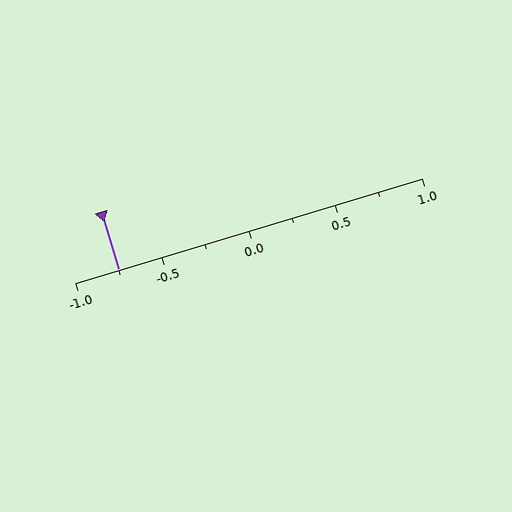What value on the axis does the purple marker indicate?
The marker indicates approximately -0.75.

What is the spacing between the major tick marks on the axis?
The major ticks are spaced 0.5 apart.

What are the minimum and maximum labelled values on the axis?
The axis runs from -1.0 to 1.0.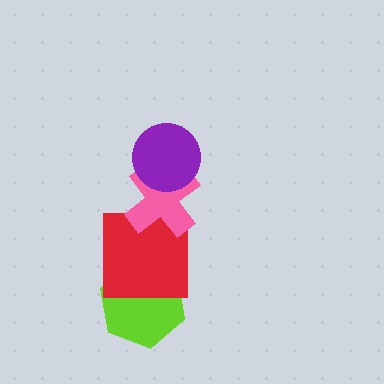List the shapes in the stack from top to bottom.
From top to bottom: the purple circle, the pink cross, the red square, the lime hexagon.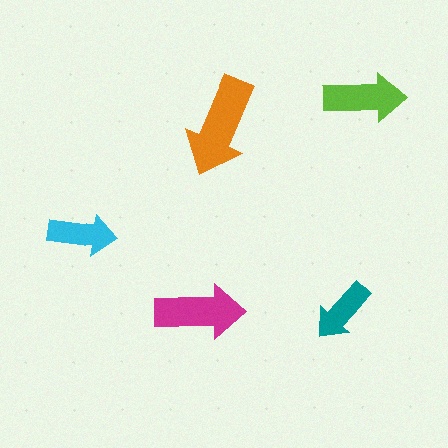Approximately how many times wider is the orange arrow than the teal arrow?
About 1.5 times wider.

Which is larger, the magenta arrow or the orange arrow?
The orange one.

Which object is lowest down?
The teal arrow is bottommost.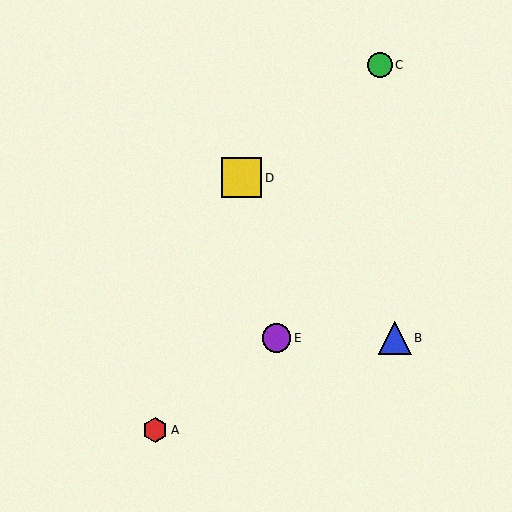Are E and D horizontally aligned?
No, E is at y≈338 and D is at y≈178.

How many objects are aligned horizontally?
2 objects (B, E) are aligned horizontally.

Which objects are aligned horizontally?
Objects B, E are aligned horizontally.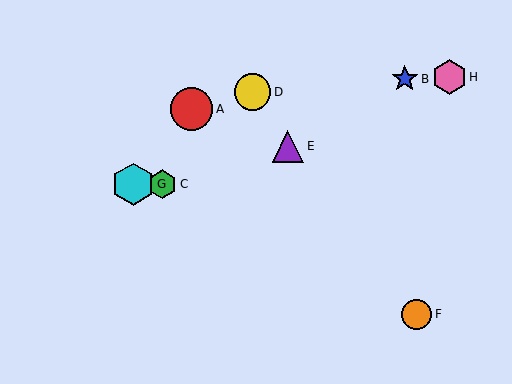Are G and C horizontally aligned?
Yes, both are at y≈184.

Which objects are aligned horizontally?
Objects C, G are aligned horizontally.